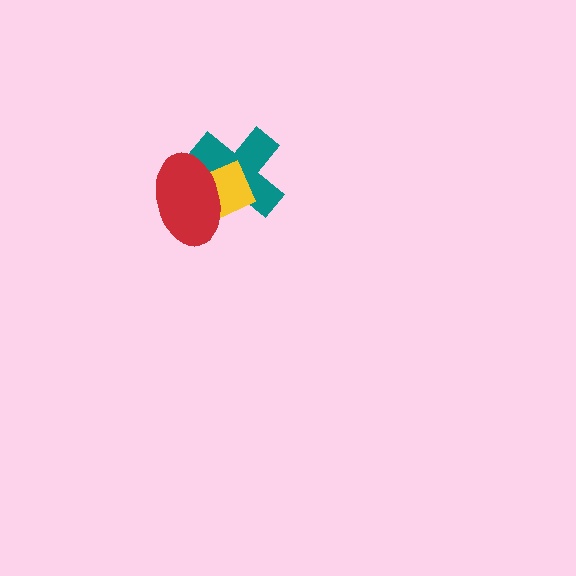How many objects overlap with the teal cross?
2 objects overlap with the teal cross.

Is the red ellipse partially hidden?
No, no other shape covers it.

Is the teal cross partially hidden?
Yes, it is partially covered by another shape.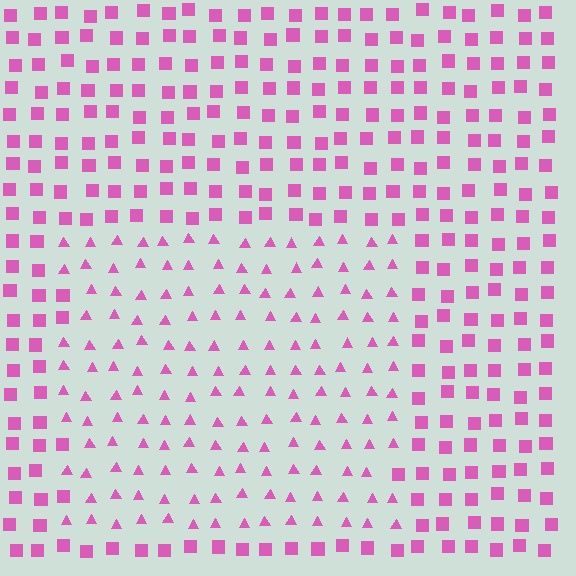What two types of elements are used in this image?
The image uses triangles inside the rectangle region and squares outside it.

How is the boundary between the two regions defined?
The boundary is defined by a change in element shape: triangles inside vs. squares outside. All elements share the same color and spacing.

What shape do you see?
I see a rectangle.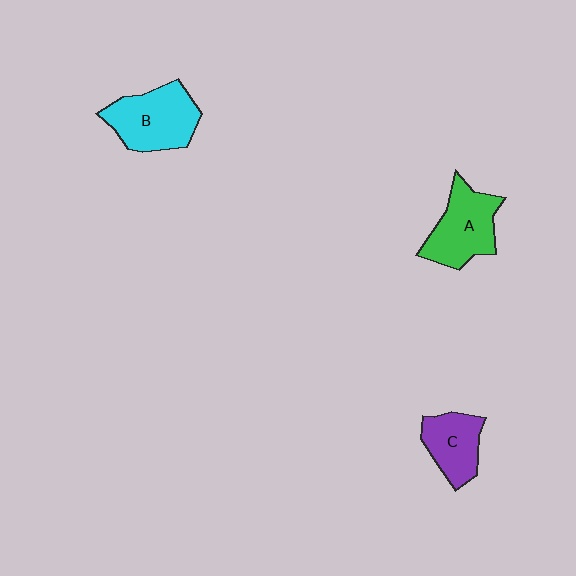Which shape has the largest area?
Shape B (cyan).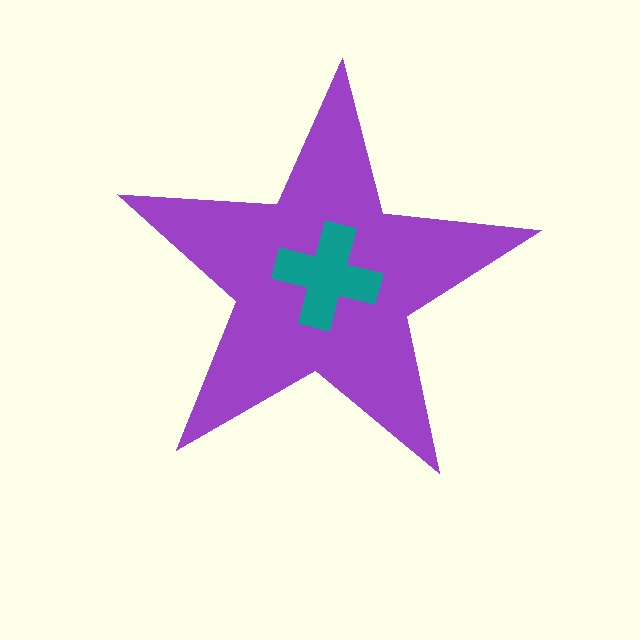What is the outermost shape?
The purple star.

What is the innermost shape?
The teal cross.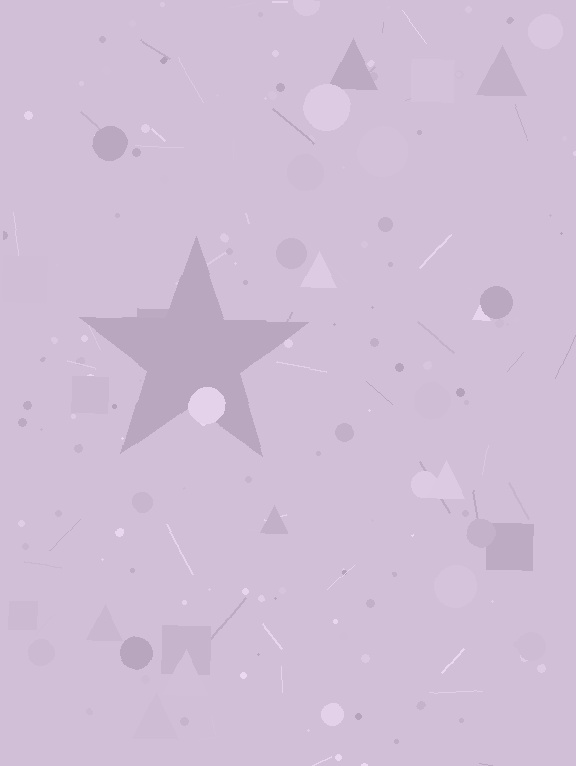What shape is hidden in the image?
A star is hidden in the image.